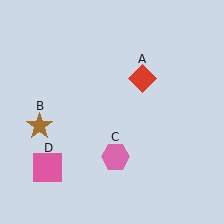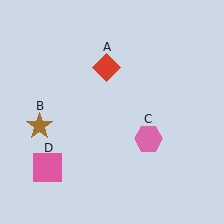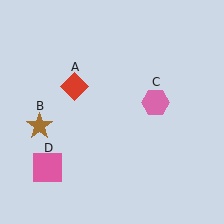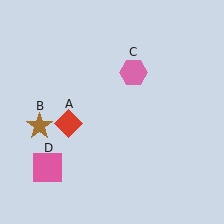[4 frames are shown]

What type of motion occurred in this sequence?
The red diamond (object A), pink hexagon (object C) rotated counterclockwise around the center of the scene.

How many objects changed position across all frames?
2 objects changed position: red diamond (object A), pink hexagon (object C).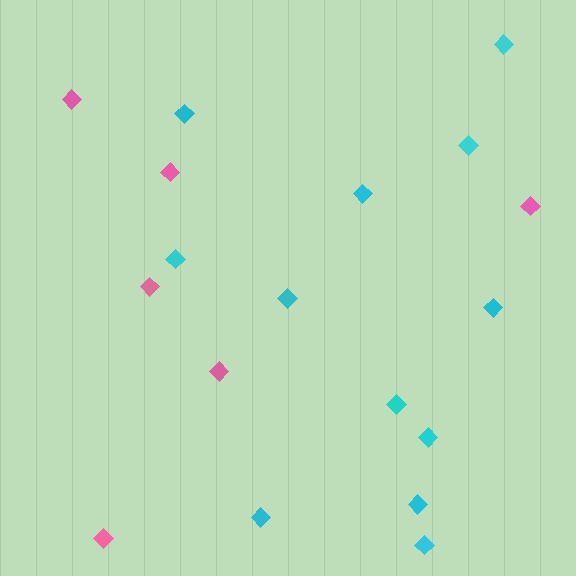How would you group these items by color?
There are 2 groups: one group of pink diamonds (6) and one group of cyan diamonds (12).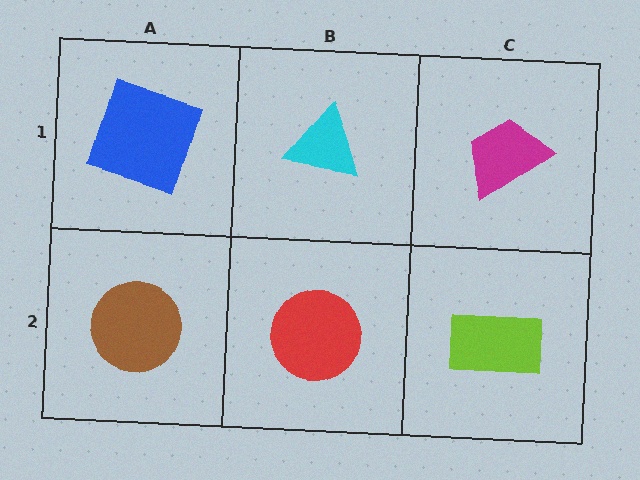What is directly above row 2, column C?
A magenta trapezoid.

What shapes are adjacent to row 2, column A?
A blue square (row 1, column A), a red circle (row 2, column B).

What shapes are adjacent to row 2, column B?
A cyan triangle (row 1, column B), a brown circle (row 2, column A), a lime rectangle (row 2, column C).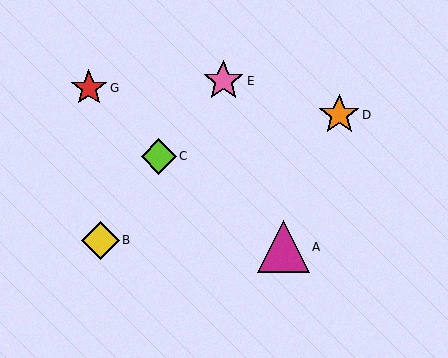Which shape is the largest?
The magenta triangle (labeled A) is the largest.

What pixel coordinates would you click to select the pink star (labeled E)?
Click at (223, 81) to select the pink star E.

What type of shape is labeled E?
Shape E is a pink star.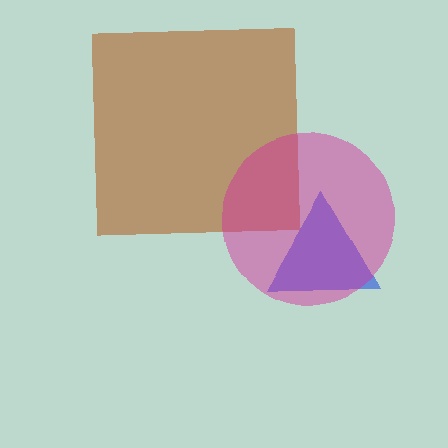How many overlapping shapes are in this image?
There are 3 overlapping shapes in the image.